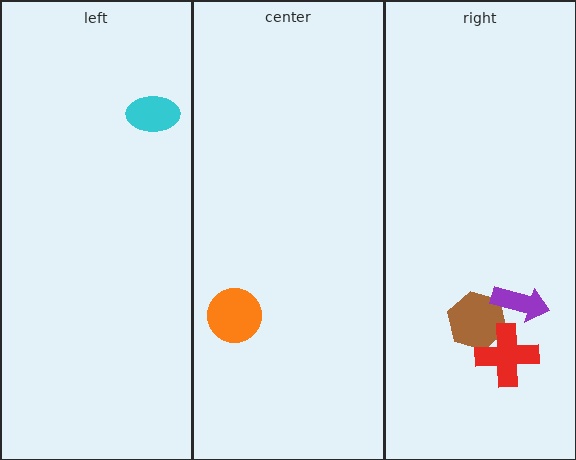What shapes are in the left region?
The cyan ellipse.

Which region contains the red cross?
The right region.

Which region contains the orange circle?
The center region.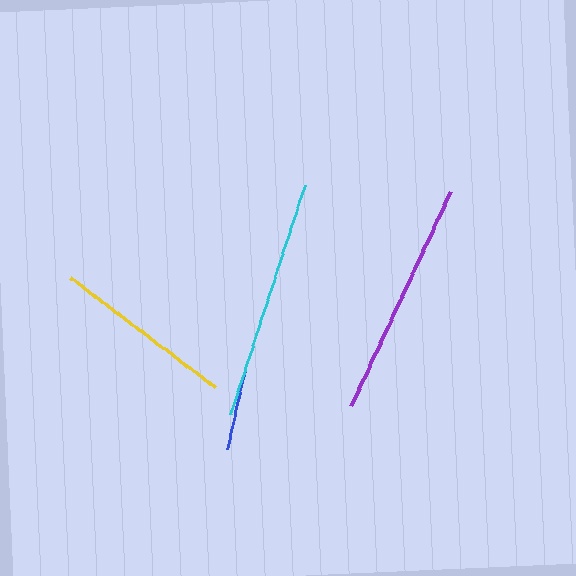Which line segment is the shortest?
The blue line is the shortest at approximately 85 pixels.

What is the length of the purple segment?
The purple segment is approximately 236 pixels long.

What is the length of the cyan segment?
The cyan segment is approximately 240 pixels long.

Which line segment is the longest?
The cyan line is the longest at approximately 240 pixels.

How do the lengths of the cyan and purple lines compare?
The cyan and purple lines are approximately the same length.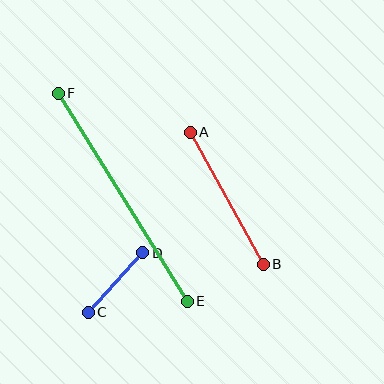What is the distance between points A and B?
The distance is approximately 151 pixels.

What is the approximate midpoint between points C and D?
The midpoint is at approximately (115, 282) pixels.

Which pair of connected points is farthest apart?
Points E and F are farthest apart.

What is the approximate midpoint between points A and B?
The midpoint is at approximately (227, 198) pixels.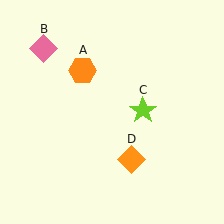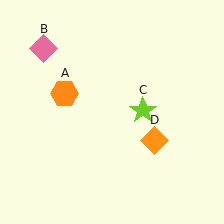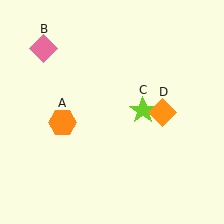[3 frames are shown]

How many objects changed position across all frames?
2 objects changed position: orange hexagon (object A), orange diamond (object D).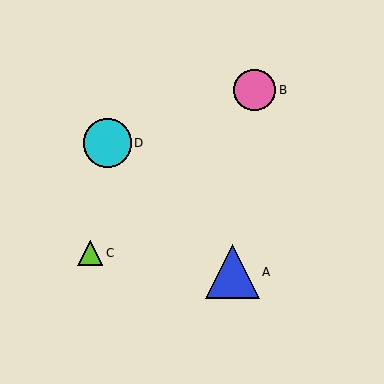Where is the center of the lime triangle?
The center of the lime triangle is at (90, 253).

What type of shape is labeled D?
Shape D is a cyan circle.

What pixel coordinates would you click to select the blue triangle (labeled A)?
Click at (233, 272) to select the blue triangle A.